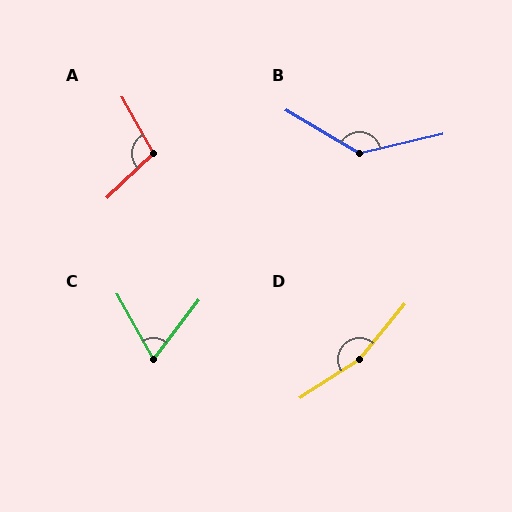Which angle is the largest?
D, at approximately 162 degrees.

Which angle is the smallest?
C, at approximately 66 degrees.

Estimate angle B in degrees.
Approximately 137 degrees.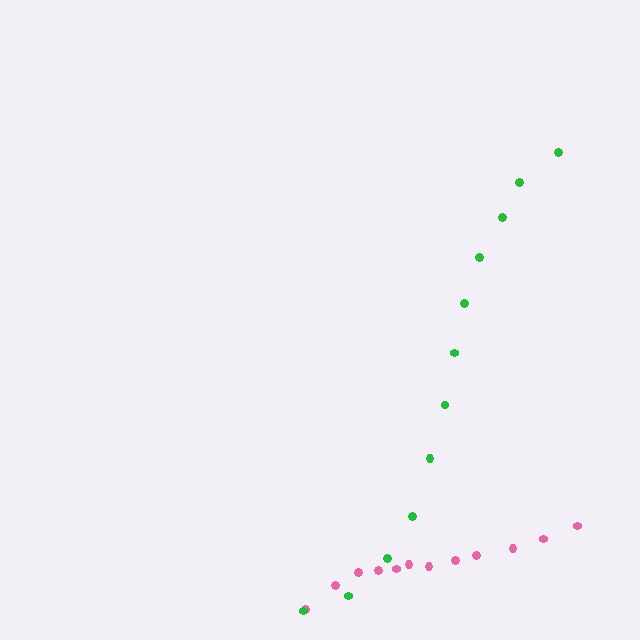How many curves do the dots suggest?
There are 2 distinct paths.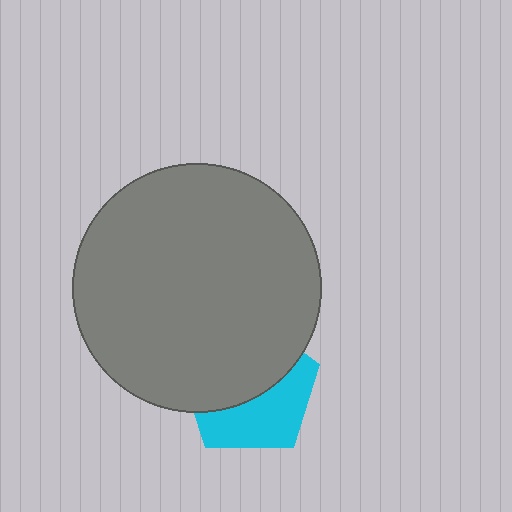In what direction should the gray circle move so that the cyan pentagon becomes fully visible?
The gray circle should move up. That is the shortest direction to clear the overlap and leave the cyan pentagon fully visible.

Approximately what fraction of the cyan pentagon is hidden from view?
Roughly 56% of the cyan pentagon is hidden behind the gray circle.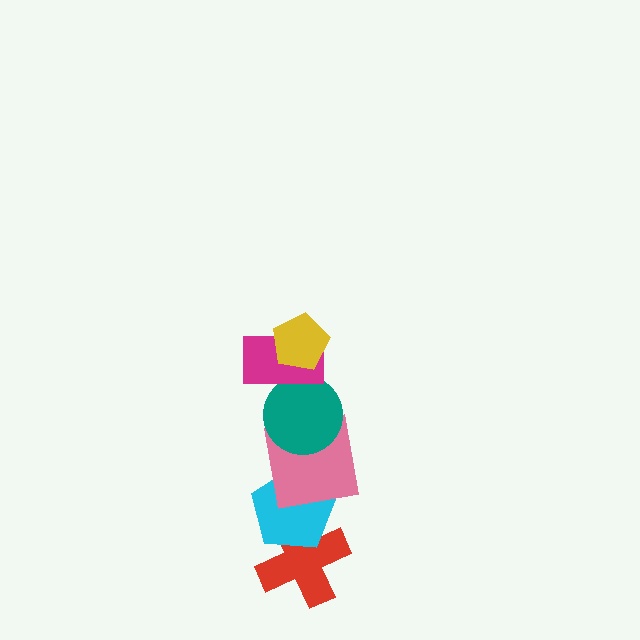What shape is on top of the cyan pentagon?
The pink square is on top of the cyan pentagon.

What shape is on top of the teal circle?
The magenta rectangle is on top of the teal circle.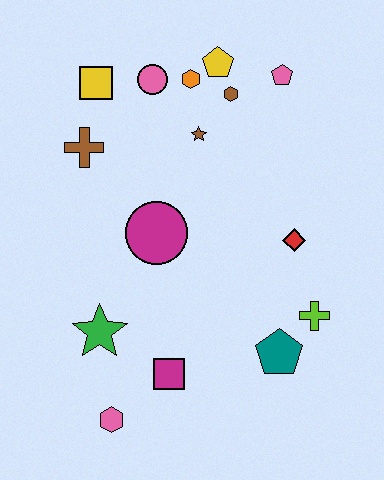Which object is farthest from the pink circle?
The pink hexagon is farthest from the pink circle.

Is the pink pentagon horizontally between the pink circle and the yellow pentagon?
No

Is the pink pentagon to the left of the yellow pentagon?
No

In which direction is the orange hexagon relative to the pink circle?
The orange hexagon is to the right of the pink circle.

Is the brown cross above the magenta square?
Yes